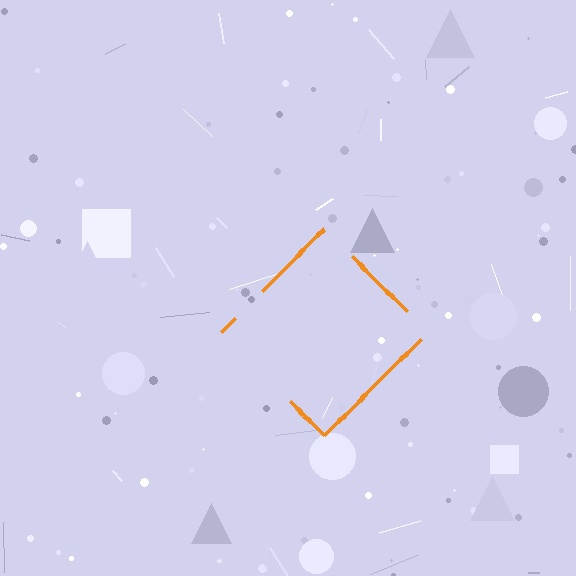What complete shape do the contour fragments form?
The contour fragments form a diamond.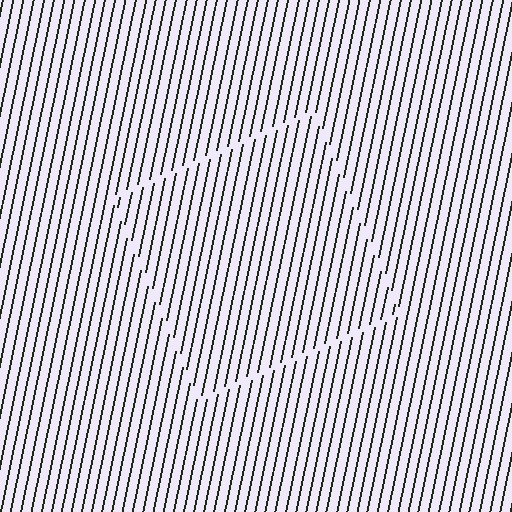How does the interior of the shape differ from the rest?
The interior of the shape contains the same grating, shifted by half a period — the contour is defined by the phase discontinuity where line-ends from the inner and outer gratings abut.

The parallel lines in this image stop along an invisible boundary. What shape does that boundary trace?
An illusory square. The interior of the shape contains the same grating, shifted by half a period — the contour is defined by the phase discontinuity where line-ends from the inner and outer gratings abut.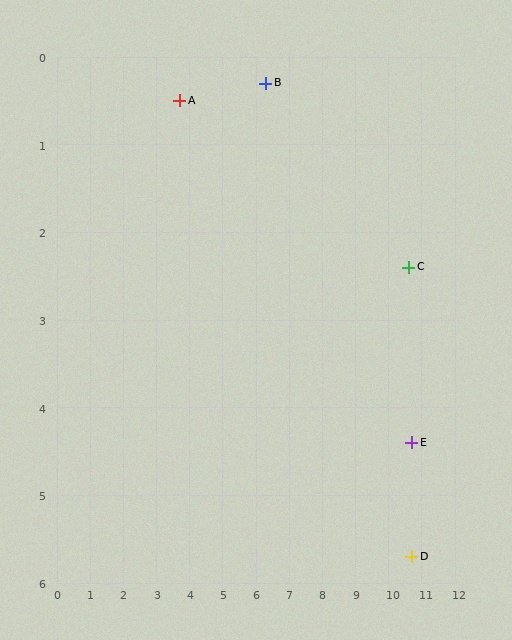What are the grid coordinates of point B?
Point B is at approximately (6.3, 0.3).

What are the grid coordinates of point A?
Point A is at approximately (3.7, 0.5).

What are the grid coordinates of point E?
Point E is at approximately (10.7, 4.4).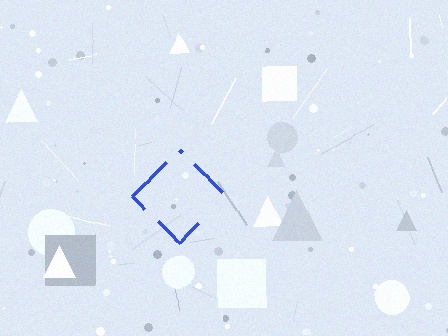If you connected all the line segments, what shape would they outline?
They would outline a diamond.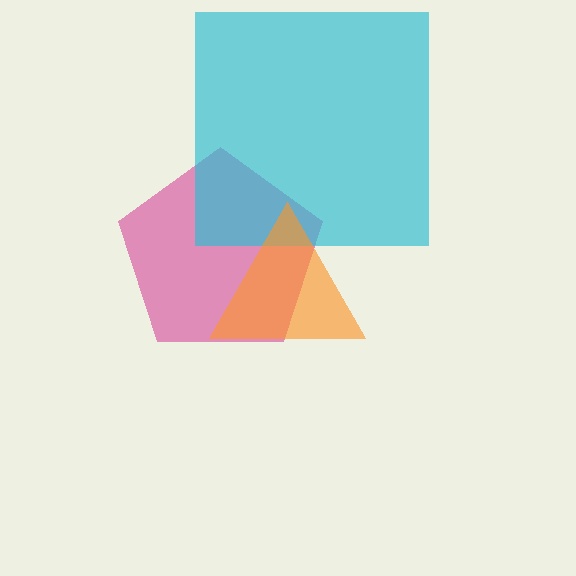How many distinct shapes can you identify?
There are 3 distinct shapes: a magenta pentagon, a cyan square, an orange triangle.